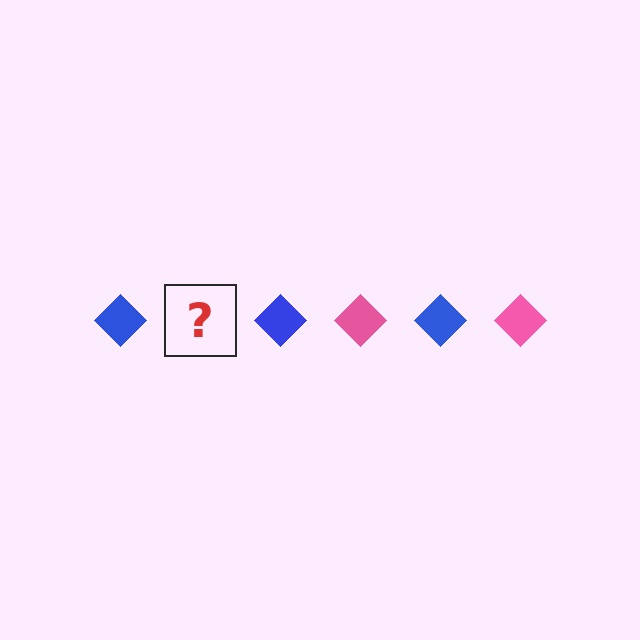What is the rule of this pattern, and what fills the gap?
The rule is that the pattern cycles through blue, pink diamonds. The gap should be filled with a pink diamond.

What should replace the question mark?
The question mark should be replaced with a pink diamond.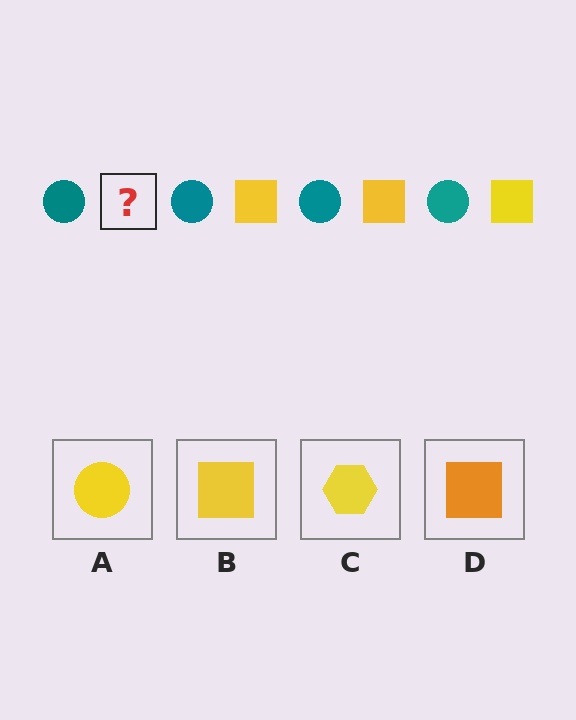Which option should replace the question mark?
Option B.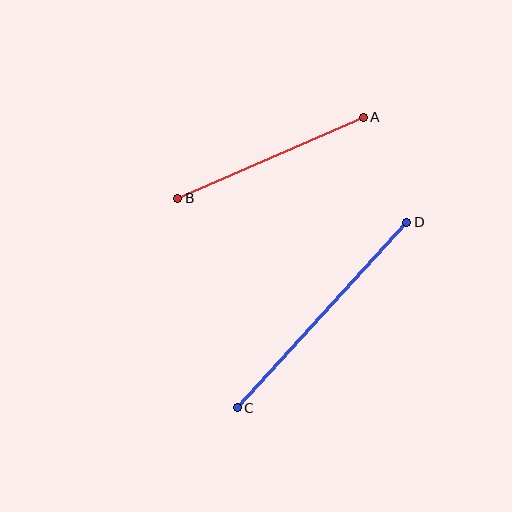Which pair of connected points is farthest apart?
Points C and D are farthest apart.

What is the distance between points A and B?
The distance is approximately 202 pixels.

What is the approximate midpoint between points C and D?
The midpoint is at approximately (322, 315) pixels.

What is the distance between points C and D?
The distance is approximately 251 pixels.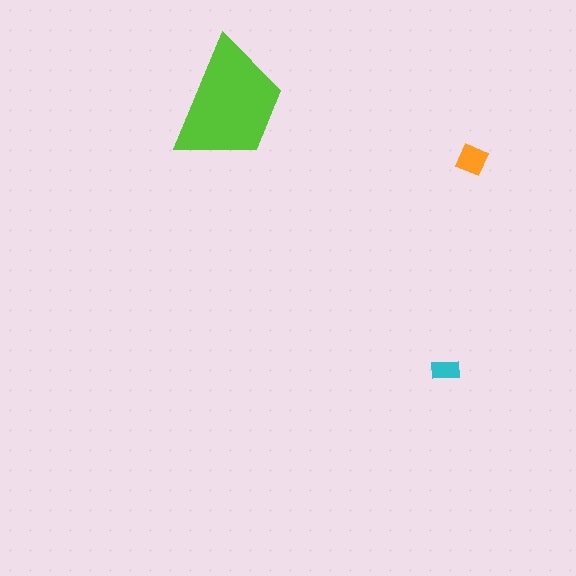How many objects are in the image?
There are 3 objects in the image.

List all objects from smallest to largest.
The cyan rectangle, the orange diamond, the lime trapezoid.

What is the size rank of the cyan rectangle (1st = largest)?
3rd.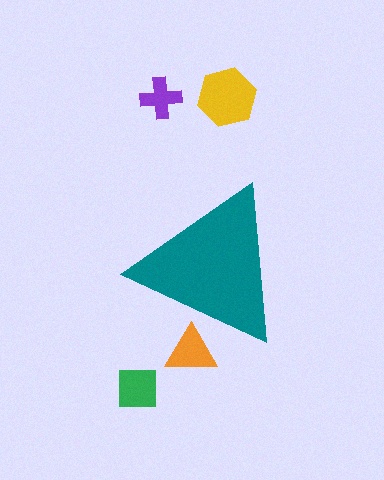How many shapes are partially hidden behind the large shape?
1 shape is partially hidden.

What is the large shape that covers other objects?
A teal triangle.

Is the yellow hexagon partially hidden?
No, the yellow hexagon is fully visible.